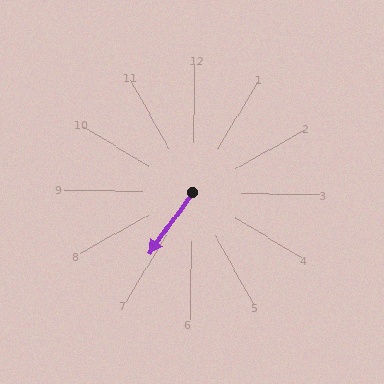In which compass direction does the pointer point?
Southwest.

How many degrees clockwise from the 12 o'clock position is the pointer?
Approximately 214 degrees.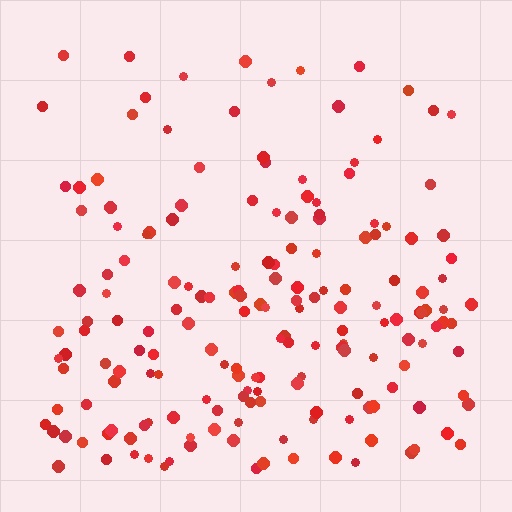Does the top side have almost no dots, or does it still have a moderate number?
Still a moderate number, just noticeably fewer than the bottom.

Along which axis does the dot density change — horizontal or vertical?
Vertical.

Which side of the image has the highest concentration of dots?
The bottom.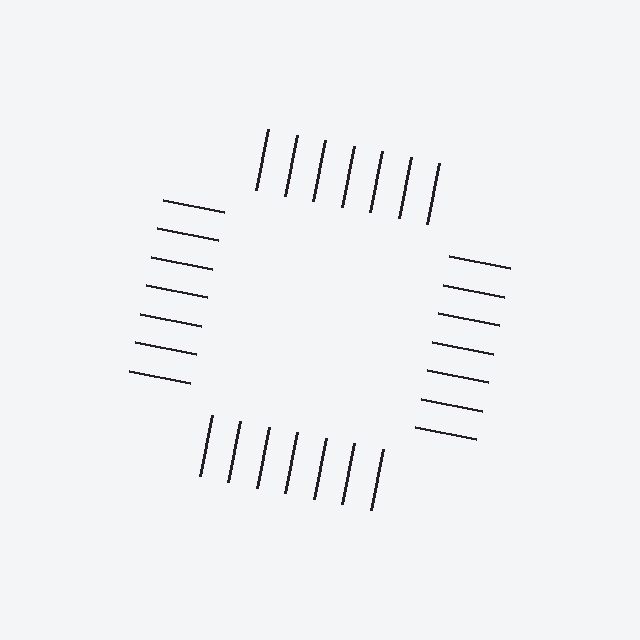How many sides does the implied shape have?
4 sides — the line-ends trace a square.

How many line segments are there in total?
28 — 7 along each of the 4 edges.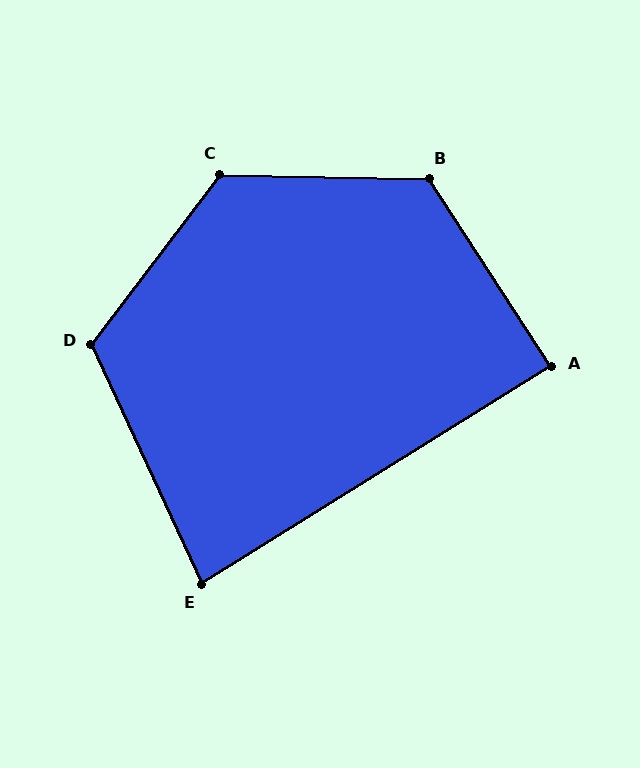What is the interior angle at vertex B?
Approximately 124 degrees (obtuse).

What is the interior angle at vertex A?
Approximately 89 degrees (approximately right).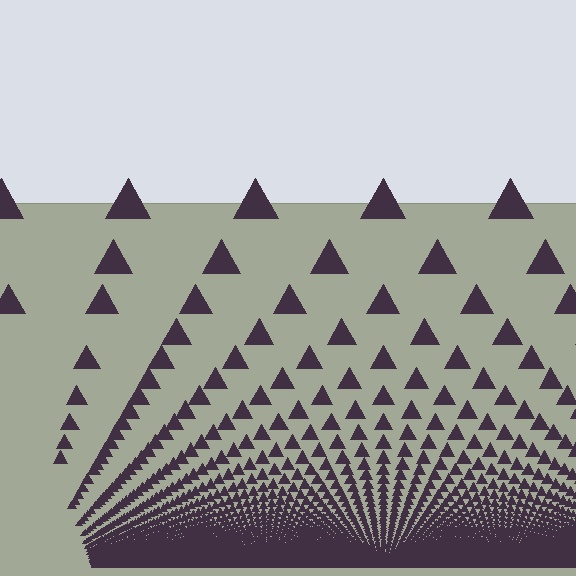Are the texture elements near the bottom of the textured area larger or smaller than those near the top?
Smaller. The gradient is inverted — elements near the bottom are smaller and denser.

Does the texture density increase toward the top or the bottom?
Density increases toward the bottom.